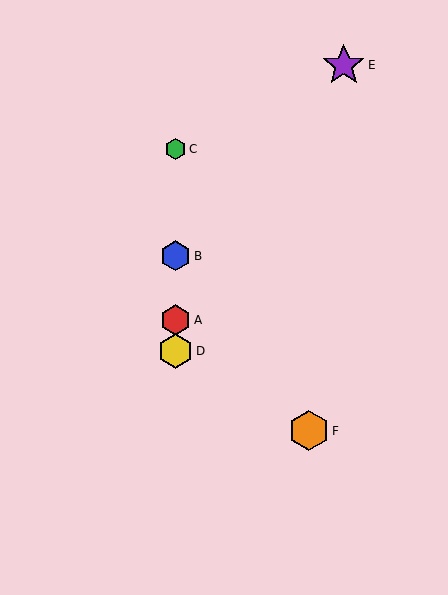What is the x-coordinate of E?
Object E is at x≈344.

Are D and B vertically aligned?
Yes, both are at x≈176.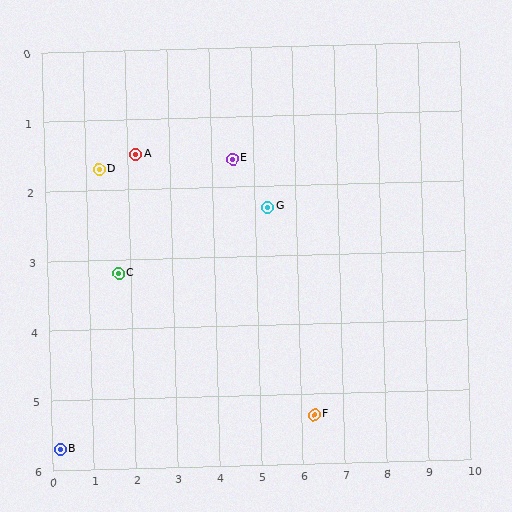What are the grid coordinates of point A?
Point A is at approximately (2.2, 1.5).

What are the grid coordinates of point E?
Point E is at approximately (4.5, 1.6).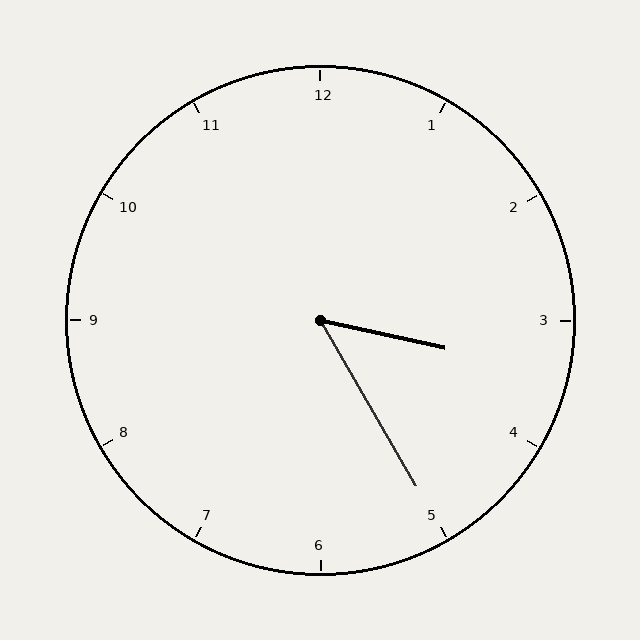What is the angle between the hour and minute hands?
Approximately 48 degrees.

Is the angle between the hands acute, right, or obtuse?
It is acute.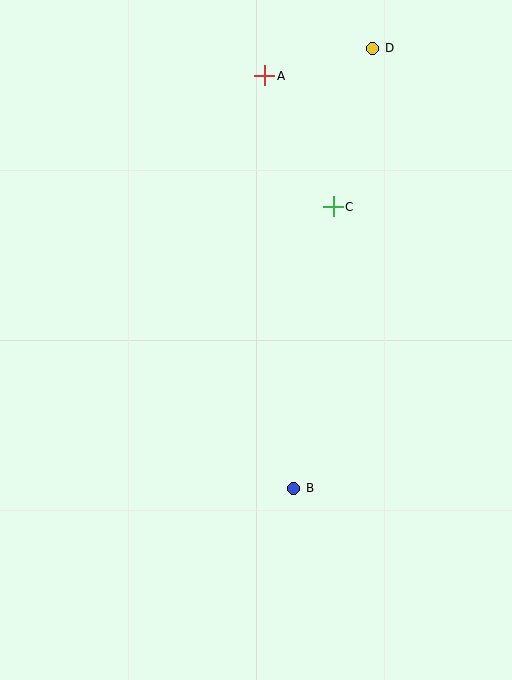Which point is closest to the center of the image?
Point B at (294, 488) is closest to the center.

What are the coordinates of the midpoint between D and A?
The midpoint between D and A is at (319, 62).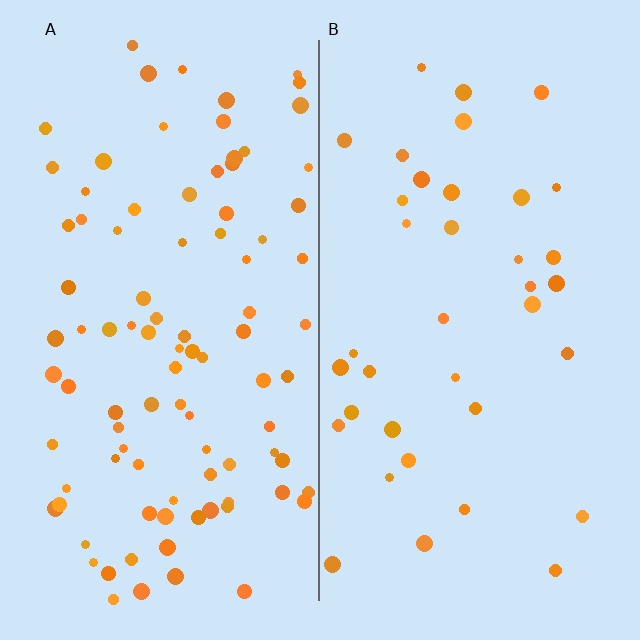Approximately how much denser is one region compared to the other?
Approximately 2.5× — region A over region B.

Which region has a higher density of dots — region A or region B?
A (the left).